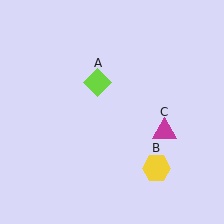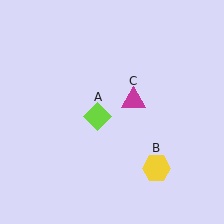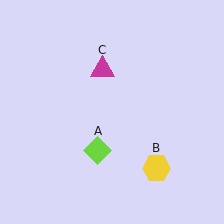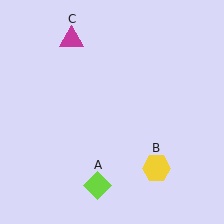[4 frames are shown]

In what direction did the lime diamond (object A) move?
The lime diamond (object A) moved down.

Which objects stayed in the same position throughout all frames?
Yellow hexagon (object B) remained stationary.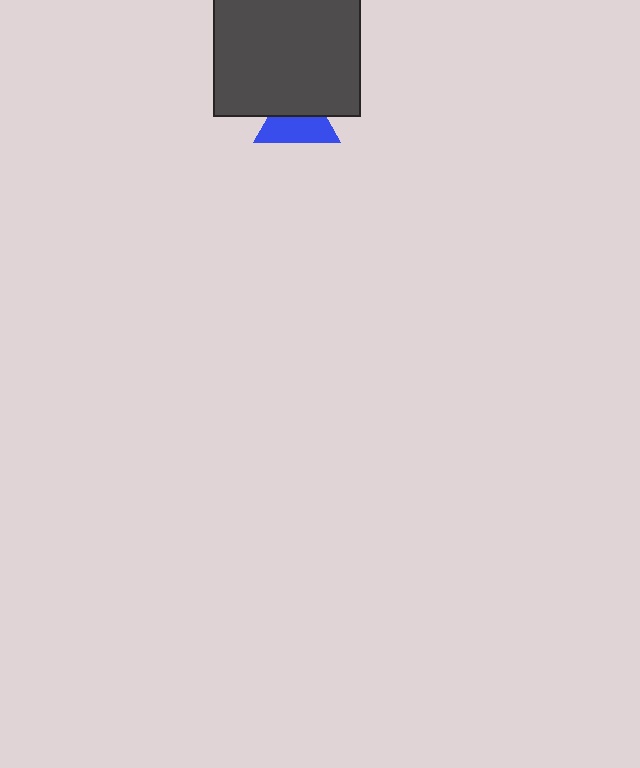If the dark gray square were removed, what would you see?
You would see the complete blue triangle.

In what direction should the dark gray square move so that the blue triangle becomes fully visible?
The dark gray square should move up. That is the shortest direction to clear the overlap and leave the blue triangle fully visible.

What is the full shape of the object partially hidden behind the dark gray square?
The partially hidden object is a blue triangle.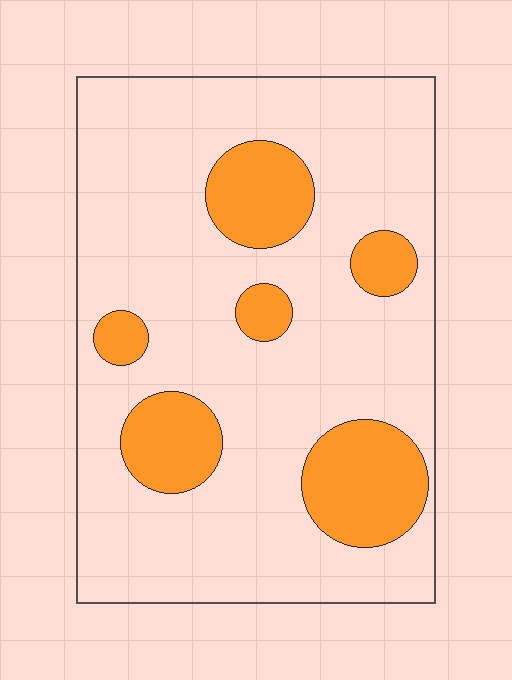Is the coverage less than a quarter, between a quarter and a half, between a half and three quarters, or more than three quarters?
Less than a quarter.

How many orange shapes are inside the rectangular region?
6.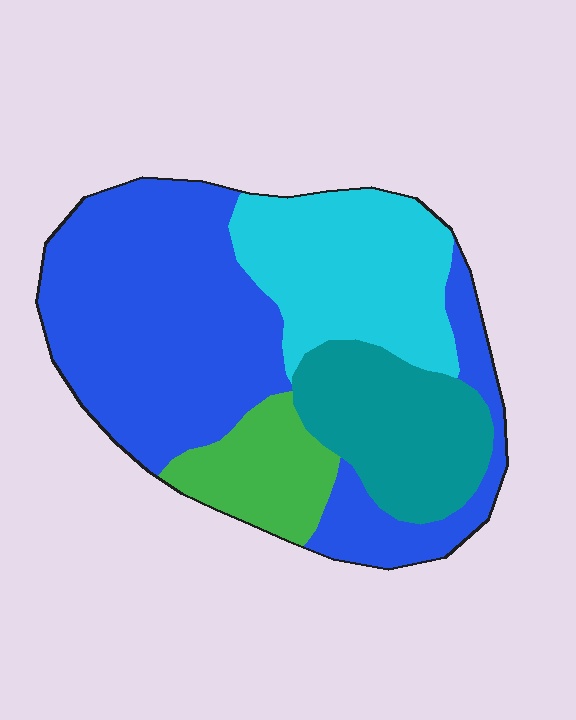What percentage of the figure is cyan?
Cyan covers roughly 20% of the figure.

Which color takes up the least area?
Green, at roughly 10%.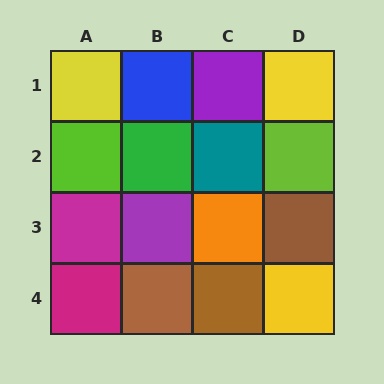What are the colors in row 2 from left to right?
Lime, green, teal, lime.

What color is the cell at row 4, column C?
Brown.